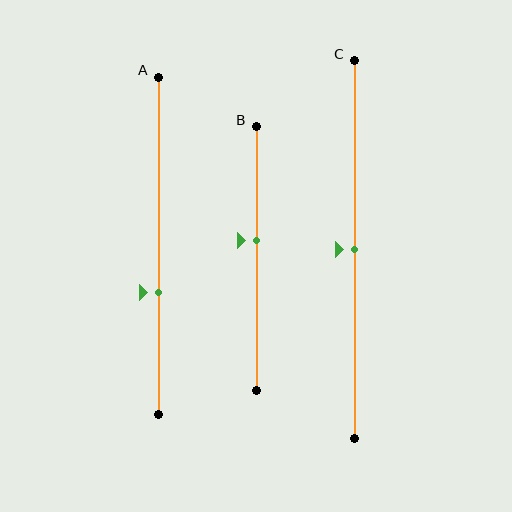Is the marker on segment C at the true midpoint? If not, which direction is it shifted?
Yes, the marker on segment C is at the true midpoint.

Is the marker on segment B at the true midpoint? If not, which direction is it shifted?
No, the marker on segment B is shifted upward by about 7% of the segment length.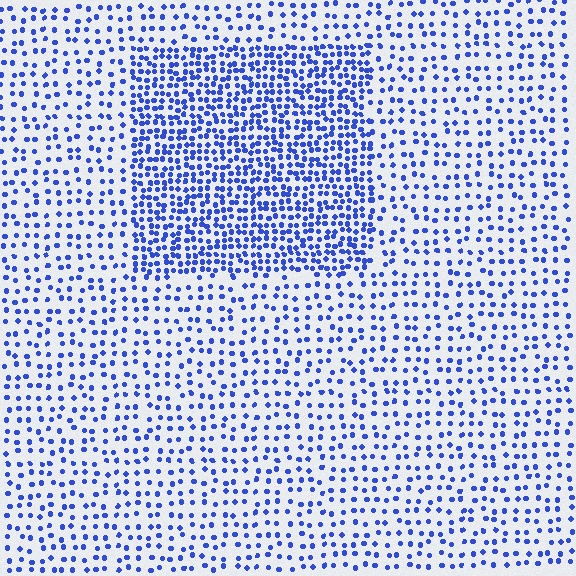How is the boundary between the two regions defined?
The boundary is defined by a change in element density (approximately 2.2x ratio). All elements are the same color, size, and shape.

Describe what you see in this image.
The image contains small blue elements arranged at two different densities. A rectangle-shaped region is visible where the elements are more densely packed than the surrounding area.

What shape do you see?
I see a rectangle.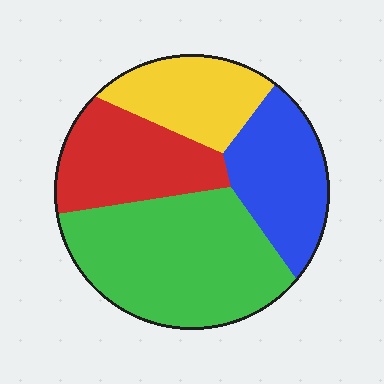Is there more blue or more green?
Green.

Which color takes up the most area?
Green, at roughly 40%.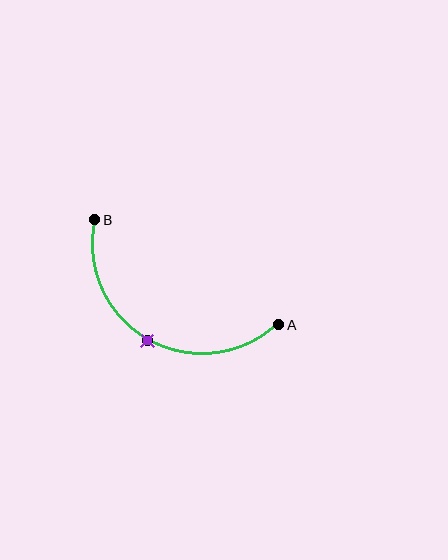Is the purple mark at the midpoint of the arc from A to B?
Yes. The purple mark lies on the arc at equal arc-length from both A and B — it is the arc midpoint.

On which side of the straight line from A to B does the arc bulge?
The arc bulges below the straight line connecting A and B.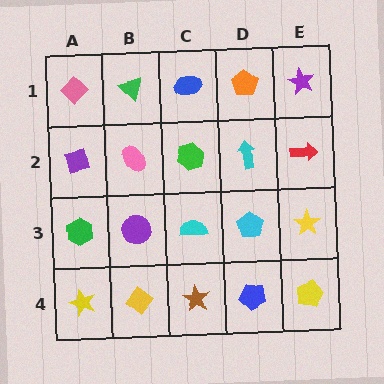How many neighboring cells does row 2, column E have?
3.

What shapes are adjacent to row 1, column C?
A green hexagon (row 2, column C), a green triangle (row 1, column B), an orange pentagon (row 1, column D).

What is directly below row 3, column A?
A yellow star.